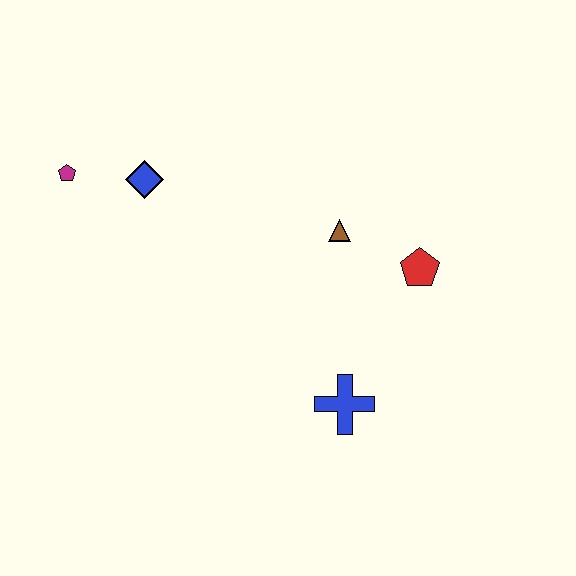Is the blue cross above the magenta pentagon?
No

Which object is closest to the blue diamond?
The magenta pentagon is closest to the blue diamond.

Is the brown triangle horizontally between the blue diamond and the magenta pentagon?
No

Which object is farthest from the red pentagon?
The magenta pentagon is farthest from the red pentagon.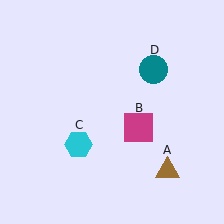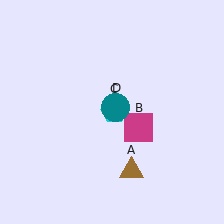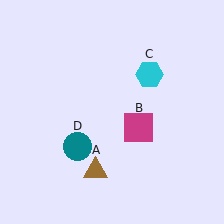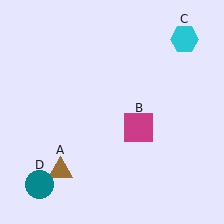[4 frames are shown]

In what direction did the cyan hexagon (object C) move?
The cyan hexagon (object C) moved up and to the right.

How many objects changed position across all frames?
3 objects changed position: brown triangle (object A), cyan hexagon (object C), teal circle (object D).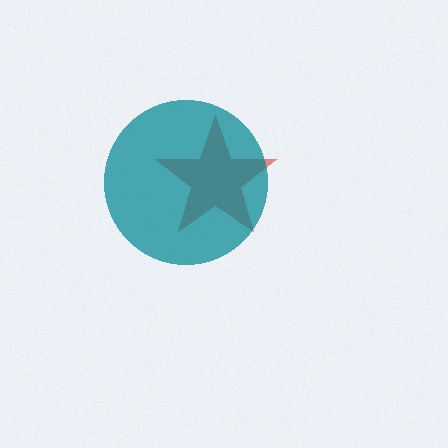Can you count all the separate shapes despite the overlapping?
Yes, there are 2 separate shapes.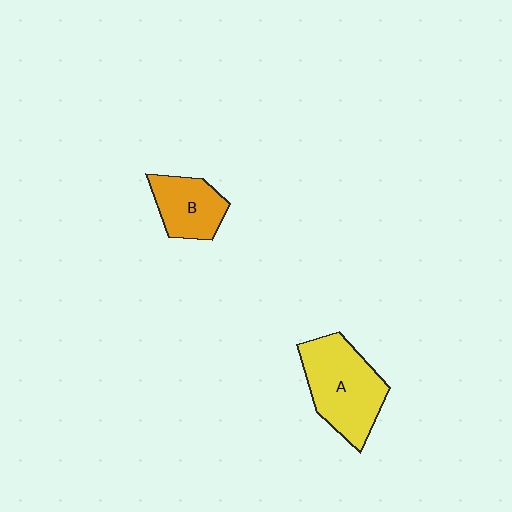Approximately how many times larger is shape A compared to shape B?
Approximately 1.7 times.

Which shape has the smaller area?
Shape B (orange).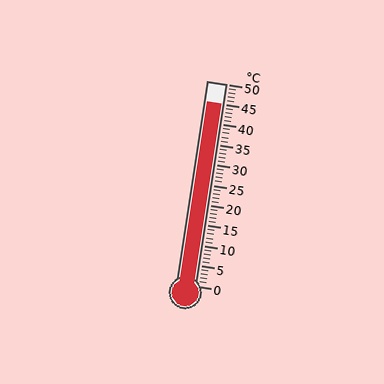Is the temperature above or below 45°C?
The temperature is at 45°C.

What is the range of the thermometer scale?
The thermometer scale ranges from 0°C to 50°C.